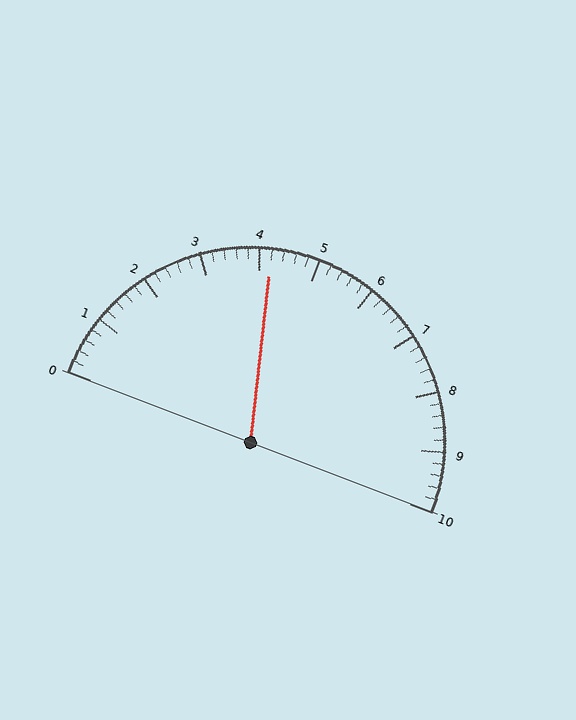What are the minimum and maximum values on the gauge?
The gauge ranges from 0 to 10.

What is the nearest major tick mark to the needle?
The nearest major tick mark is 4.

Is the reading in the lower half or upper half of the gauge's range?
The reading is in the lower half of the range (0 to 10).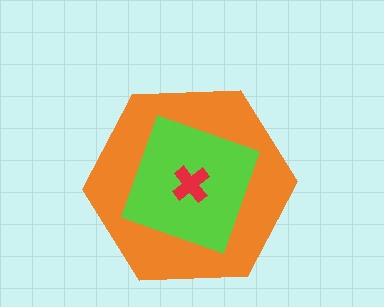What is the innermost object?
The red cross.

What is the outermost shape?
The orange hexagon.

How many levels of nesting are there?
3.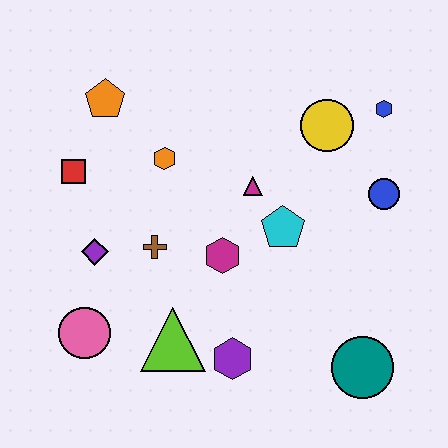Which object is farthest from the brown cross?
The blue hexagon is farthest from the brown cross.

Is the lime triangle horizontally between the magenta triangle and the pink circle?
Yes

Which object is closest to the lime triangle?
The purple hexagon is closest to the lime triangle.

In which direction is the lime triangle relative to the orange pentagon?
The lime triangle is below the orange pentagon.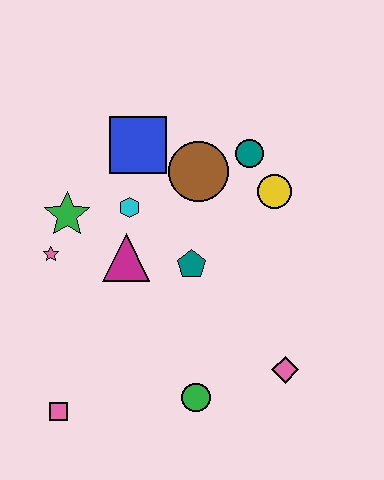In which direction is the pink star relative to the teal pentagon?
The pink star is to the left of the teal pentagon.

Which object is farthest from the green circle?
The blue square is farthest from the green circle.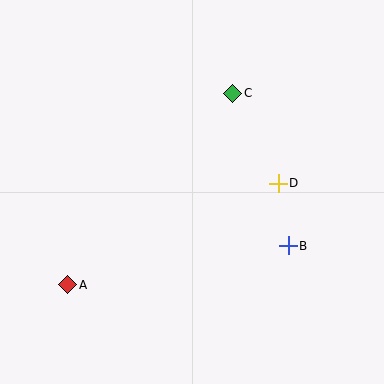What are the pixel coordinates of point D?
Point D is at (278, 183).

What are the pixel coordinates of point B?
Point B is at (288, 246).